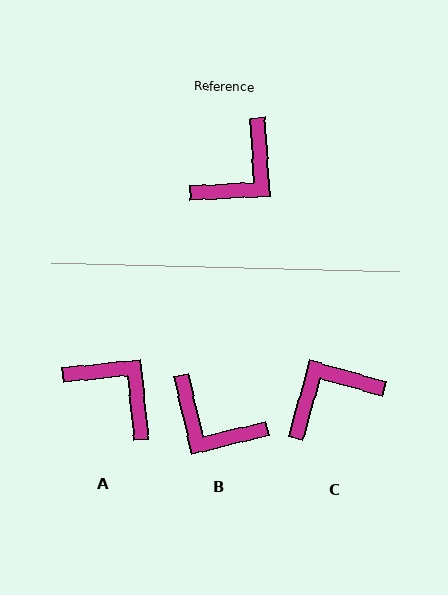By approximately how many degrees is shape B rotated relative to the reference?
Approximately 80 degrees clockwise.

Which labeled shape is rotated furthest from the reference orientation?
C, about 161 degrees away.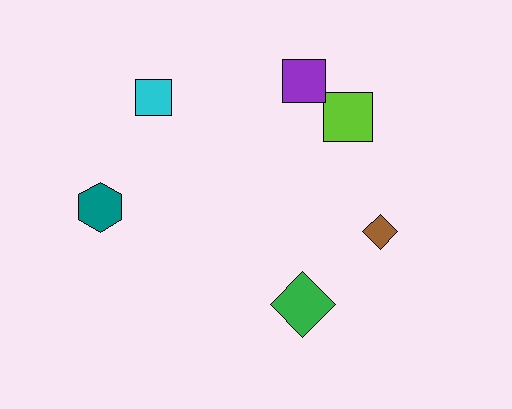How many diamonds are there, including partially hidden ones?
There are 2 diamonds.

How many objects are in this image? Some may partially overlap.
There are 6 objects.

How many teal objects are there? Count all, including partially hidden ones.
There is 1 teal object.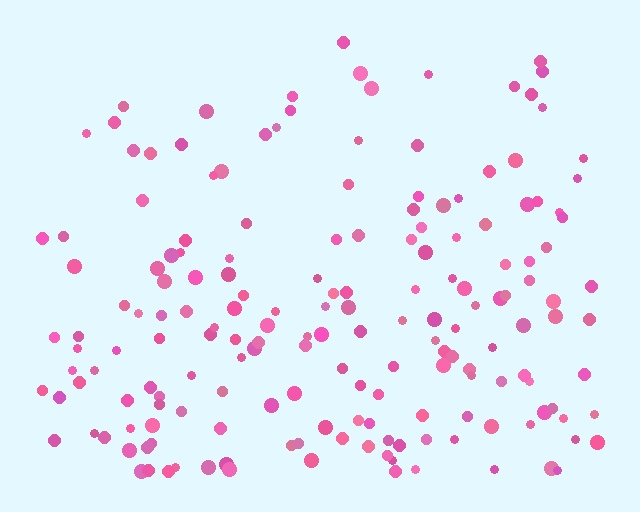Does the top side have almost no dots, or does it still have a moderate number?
Still a moderate number, just noticeably fewer than the bottom.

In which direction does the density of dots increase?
From top to bottom, with the bottom side densest.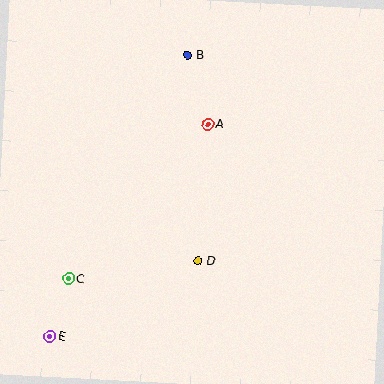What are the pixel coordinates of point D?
Point D is at (198, 261).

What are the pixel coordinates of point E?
Point E is at (50, 336).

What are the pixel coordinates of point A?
Point A is at (208, 124).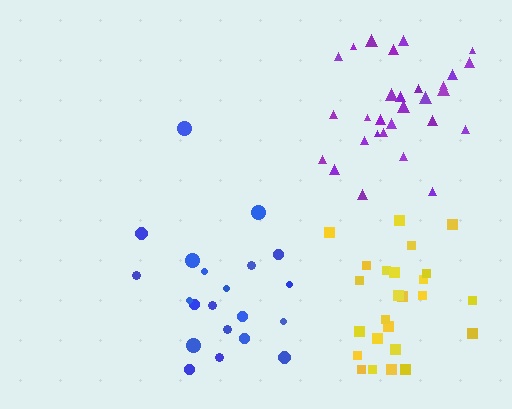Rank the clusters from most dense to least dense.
purple, blue, yellow.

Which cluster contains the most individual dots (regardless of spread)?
Purple (30).